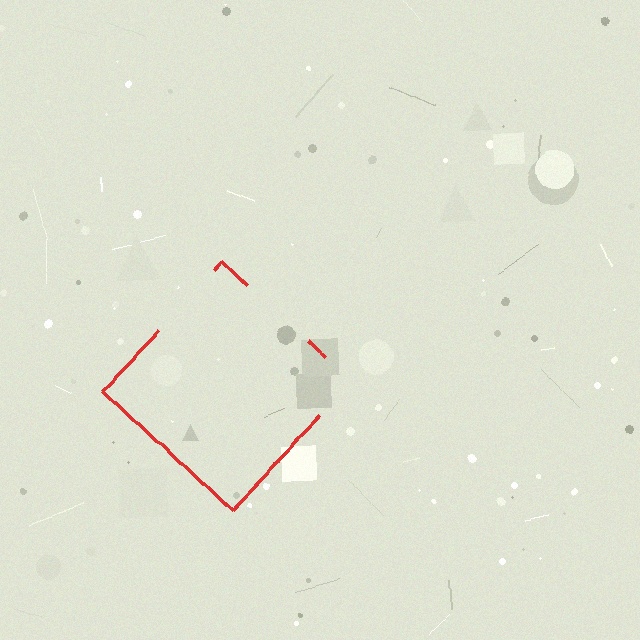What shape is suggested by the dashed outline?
The dashed outline suggests a diamond.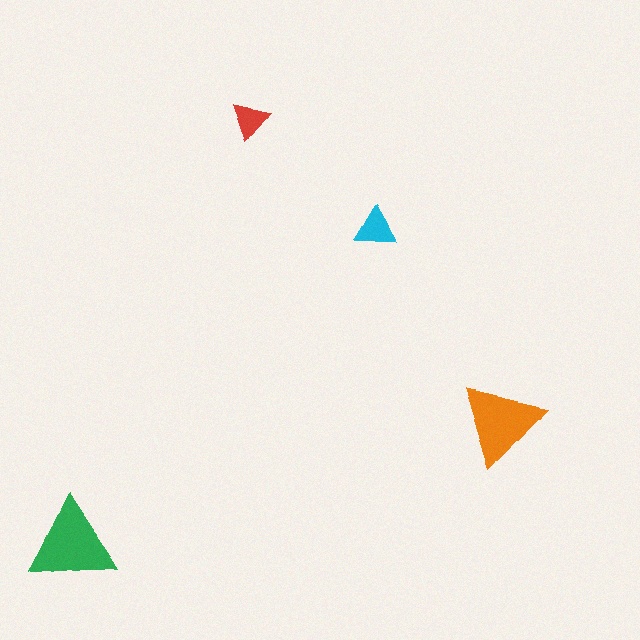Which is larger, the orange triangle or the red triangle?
The orange one.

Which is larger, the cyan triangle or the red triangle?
The cyan one.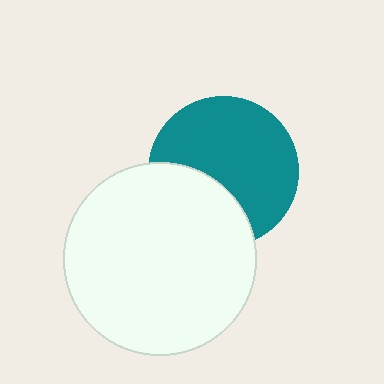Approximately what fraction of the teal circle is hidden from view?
Roughly 33% of the teal circle is hidden behind the white circle.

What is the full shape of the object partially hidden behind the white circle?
The partially hidden object is a teal circle.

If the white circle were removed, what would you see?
You would see the complete teal circle.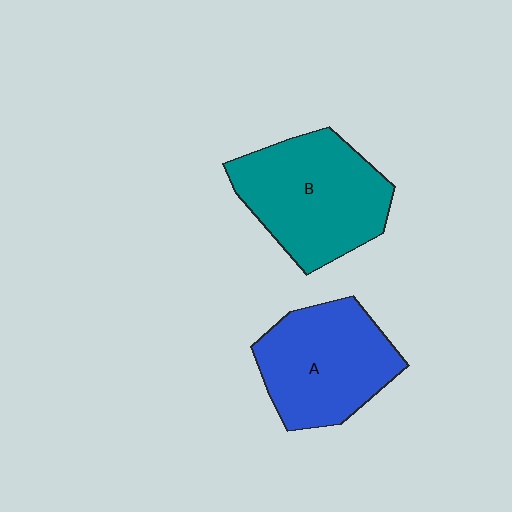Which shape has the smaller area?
Shape A (blue).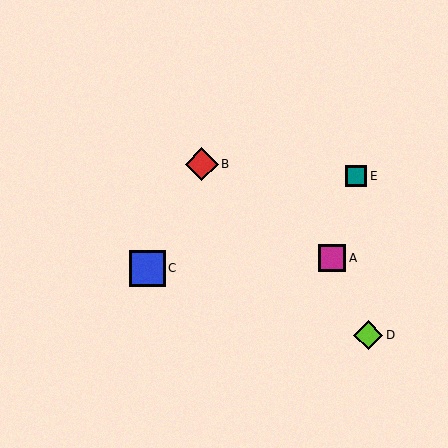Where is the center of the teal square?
The center of the teal square is at (356, 176).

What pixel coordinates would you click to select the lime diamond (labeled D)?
Click at (368, 335) to select the lime diamond D.